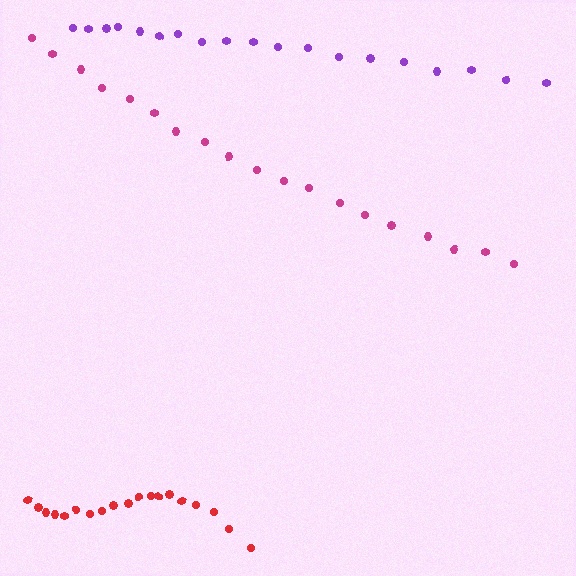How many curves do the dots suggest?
There are 3 distinct paths.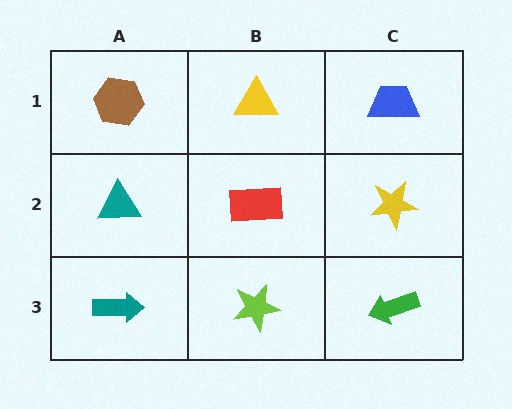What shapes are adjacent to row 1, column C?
A yellow star (row 2, column C), a yellow triangle (row 1, column B).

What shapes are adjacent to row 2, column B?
A yellow triangle (row 1, column B), a lime star (row 3, column B), a teal triangle (row 2, column A), a yellow star (row 2, column C).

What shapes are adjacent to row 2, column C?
A blue trapezoid (row 1, column C), a green arrow (row 3, column C), a red rectangle (row 2, column B).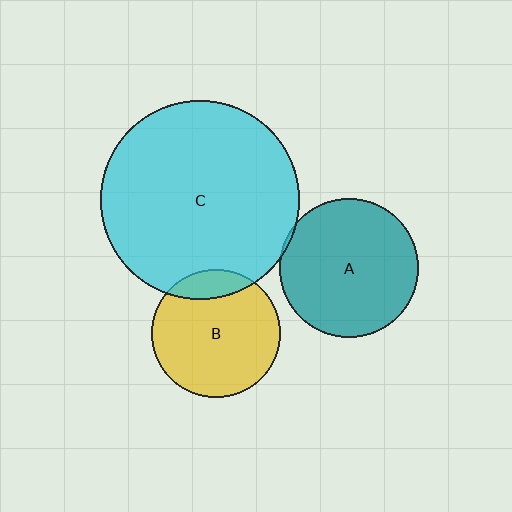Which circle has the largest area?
Circle C (cyan).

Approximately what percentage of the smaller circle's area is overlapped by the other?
Approximately 5%.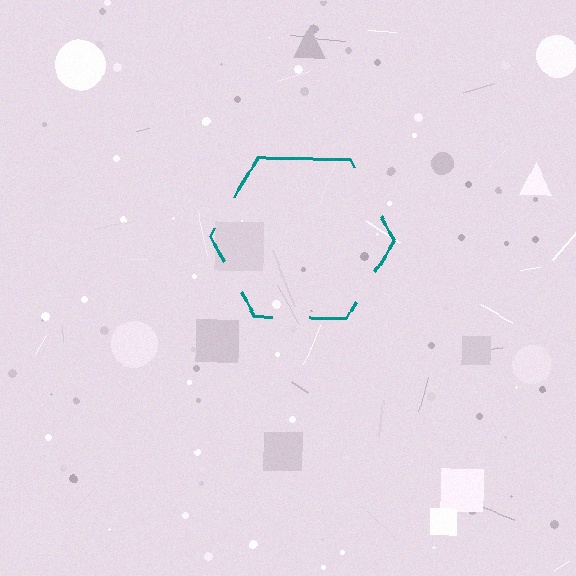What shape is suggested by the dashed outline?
The dashed outline suggests a hexagon.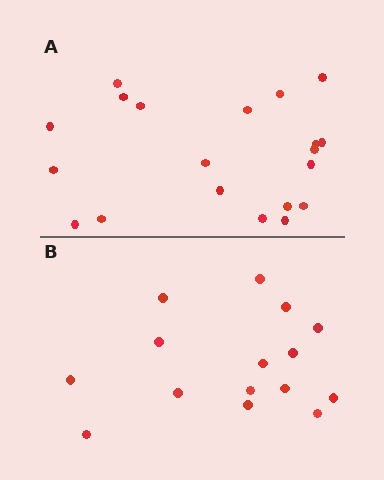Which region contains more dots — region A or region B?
Region A (the top region) has more dots.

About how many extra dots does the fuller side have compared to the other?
Region A has about 5 more dots than region B.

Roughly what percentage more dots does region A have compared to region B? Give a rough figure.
About 35% more.